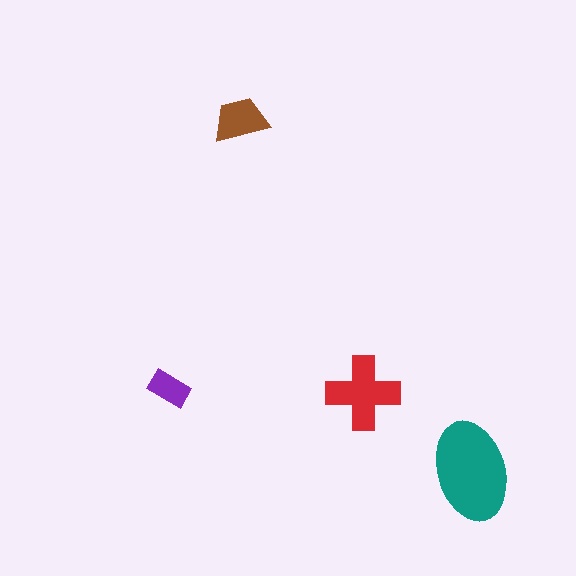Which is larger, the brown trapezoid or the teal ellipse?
The teal ellipse.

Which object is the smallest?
The purple rectangle.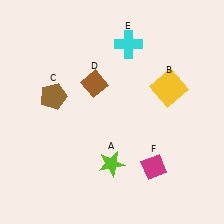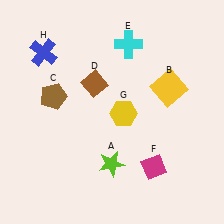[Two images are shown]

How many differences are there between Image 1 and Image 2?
There are 2 differences between the two images.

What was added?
A yellow hexagon (G), a blue cross (H) were added in Image 2.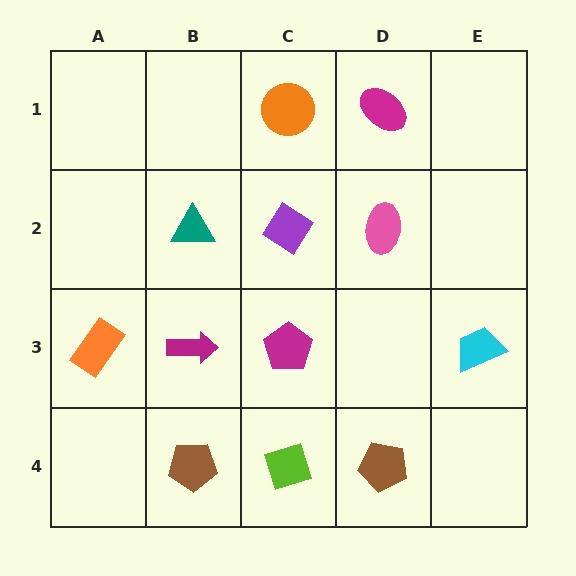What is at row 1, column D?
A magenta ellipse.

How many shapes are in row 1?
2 shapes.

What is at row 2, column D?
A pink ellipse.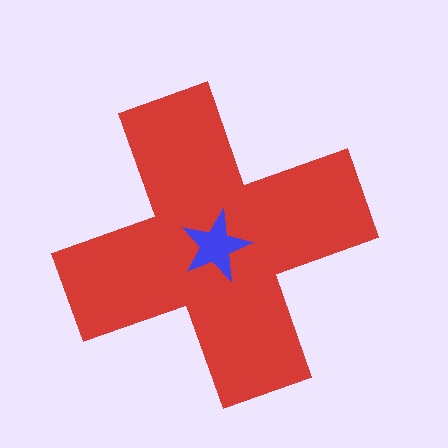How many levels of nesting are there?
2.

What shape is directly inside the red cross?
The blue star.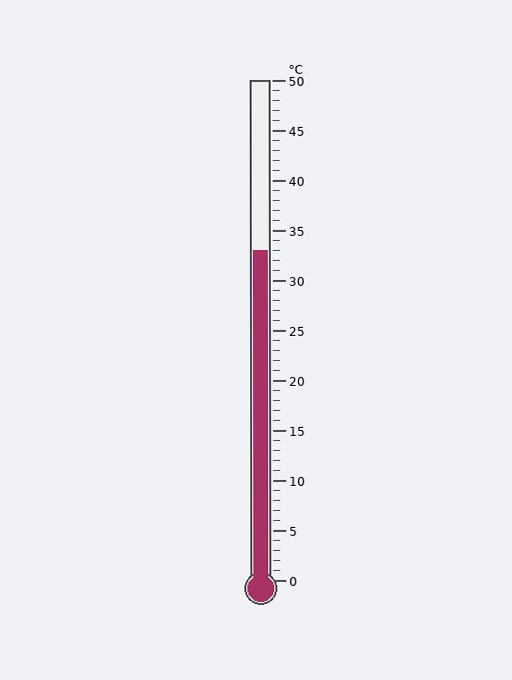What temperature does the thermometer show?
The thermometer shows approximately 33°C.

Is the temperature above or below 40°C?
The temperature is below 40°C.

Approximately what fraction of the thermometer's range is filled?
The thermometer is filled to approximately 65% of its range.